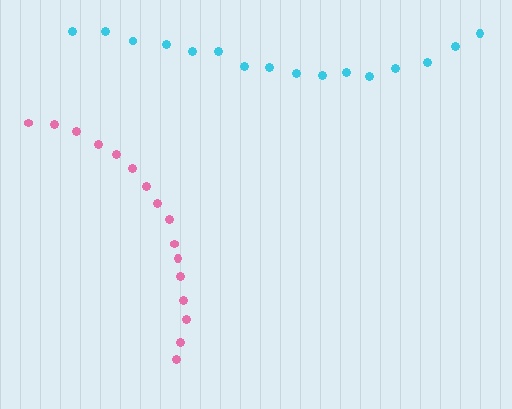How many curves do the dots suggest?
There are 2 distinct paths.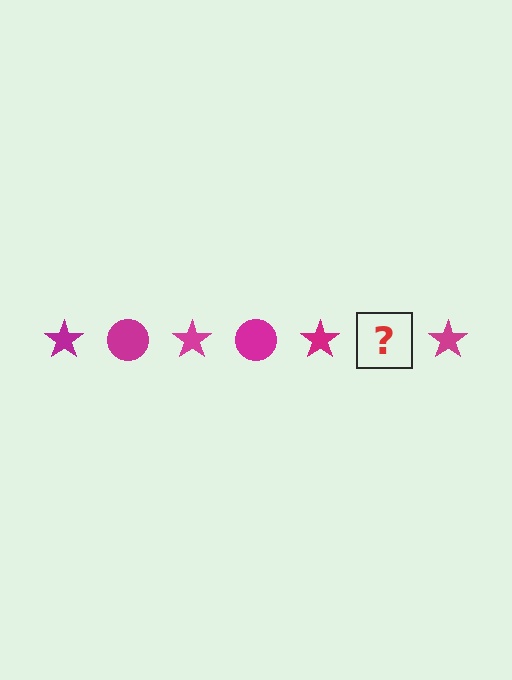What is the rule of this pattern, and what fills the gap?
The rule is that the pattern cycles through star, circle shapes in magenta. The gap should be filled with a magenta circle.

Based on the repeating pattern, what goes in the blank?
The blank should be a magenta circle.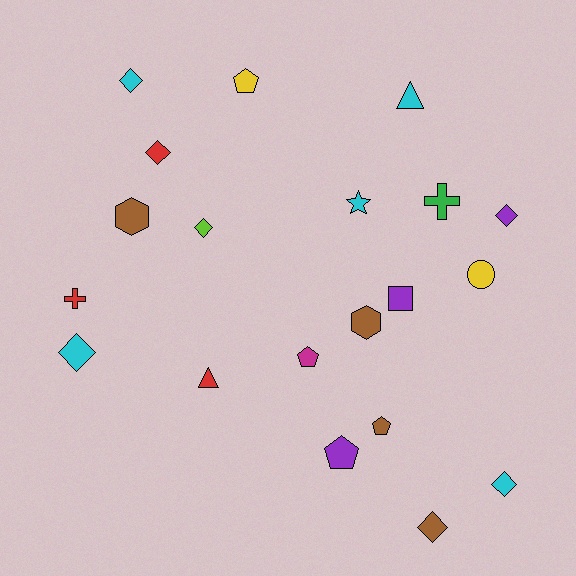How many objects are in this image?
There are 20 objects.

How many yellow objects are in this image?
There are 2 yellow objects.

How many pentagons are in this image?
There are 4 pentagons.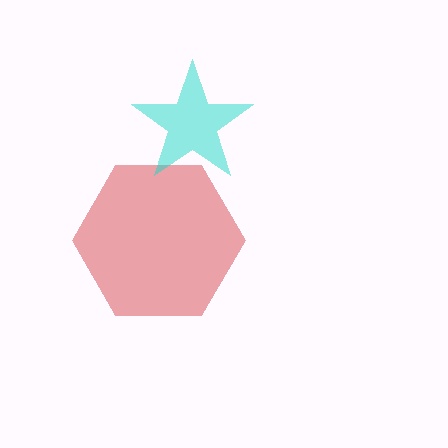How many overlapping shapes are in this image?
There are 2 overlapping shapes in the image.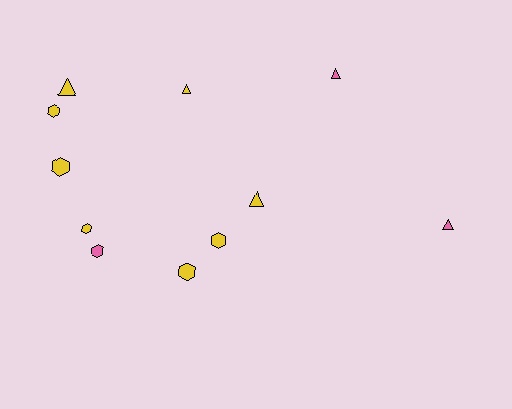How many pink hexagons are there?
There is 1 pink hexagon.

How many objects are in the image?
There are 11 objects.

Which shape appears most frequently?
Hexagon, with 6 objects.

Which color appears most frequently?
Yellow, with 8 objects.